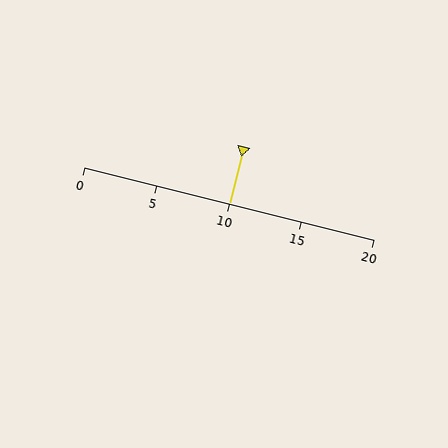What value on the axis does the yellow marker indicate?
The marker indicates approximately 10.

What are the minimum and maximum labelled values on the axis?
The axis runs from 0 to 20.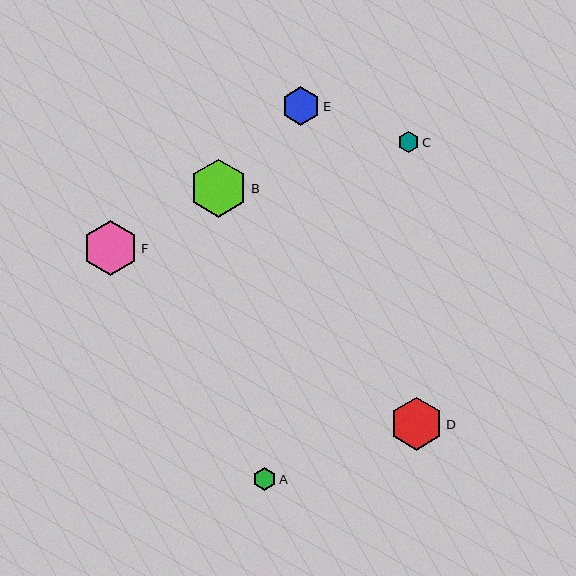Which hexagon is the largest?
Hexagon B is the largest with a size of approximately 58 pixels.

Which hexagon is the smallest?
Hexagon C is the smallest with a size of approximately 21 pixels.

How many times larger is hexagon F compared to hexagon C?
Hexagon F is approximately 2.6 times the size of hexagon C.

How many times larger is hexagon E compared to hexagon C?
Hexagon E is approximately 1.8 times the size of hexagon C.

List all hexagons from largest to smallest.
From largest to smallest: B, F, D, E, A, C.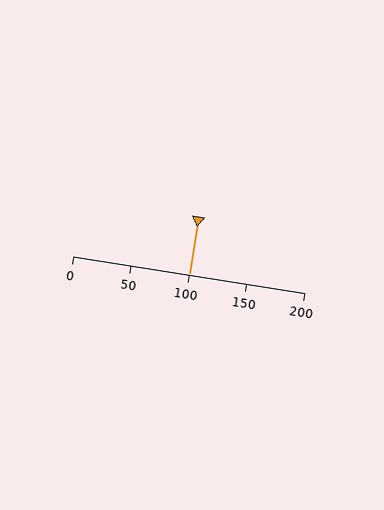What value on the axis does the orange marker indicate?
The marker indicates approximately 100.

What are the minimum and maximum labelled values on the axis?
The axis runs from 0 to 200.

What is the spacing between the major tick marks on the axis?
The major ticks are spaced 50 apart.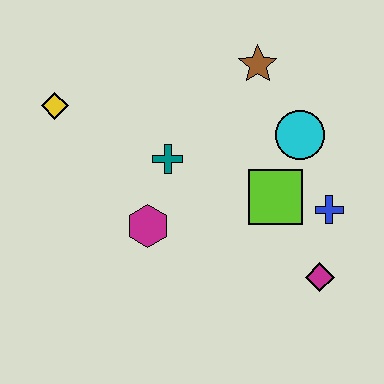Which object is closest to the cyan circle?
The lime square is closest to the cyan circle.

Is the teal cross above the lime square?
Yes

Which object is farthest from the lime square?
The yellow diamond is farthest from the lime square.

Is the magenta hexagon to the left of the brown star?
Yes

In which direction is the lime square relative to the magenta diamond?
The lime square is above the magenta diamond.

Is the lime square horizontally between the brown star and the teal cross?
No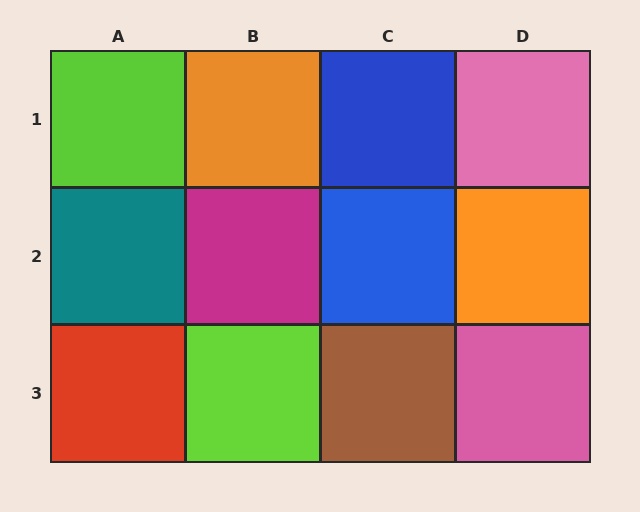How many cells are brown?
1 cell is brown.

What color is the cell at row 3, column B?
Lime.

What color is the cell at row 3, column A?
Red.